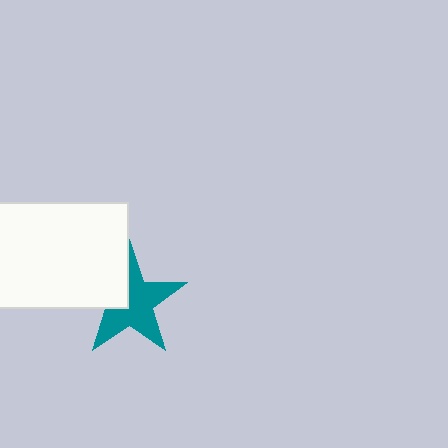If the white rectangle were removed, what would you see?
You would see the complete teal star.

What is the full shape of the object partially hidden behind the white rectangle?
The partially hidden object is a teal star.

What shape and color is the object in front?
The object in front is a white rectangle.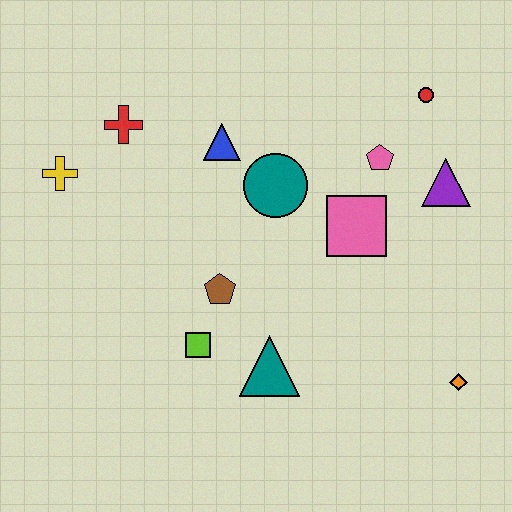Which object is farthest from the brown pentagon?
The red circle is farthest from the brown pentagon.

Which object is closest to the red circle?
The pink pentagon is closest to the red circle.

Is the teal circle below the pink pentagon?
Yes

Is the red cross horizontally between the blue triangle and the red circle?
No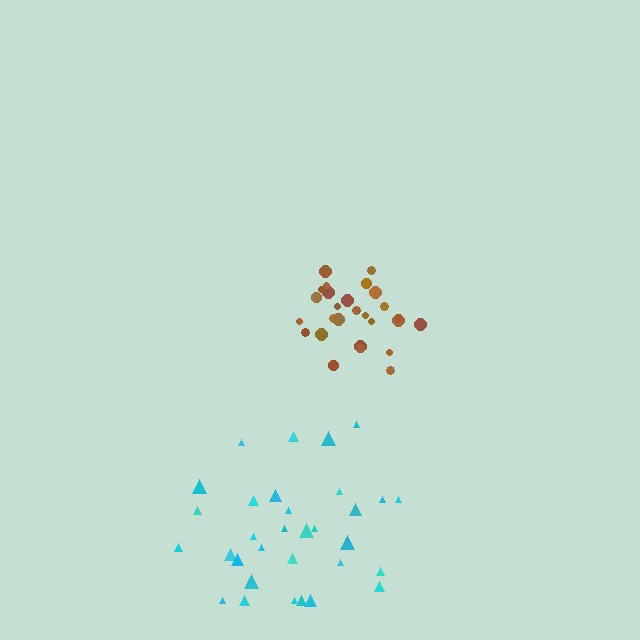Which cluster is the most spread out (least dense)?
Cyan.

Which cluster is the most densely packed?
Brown.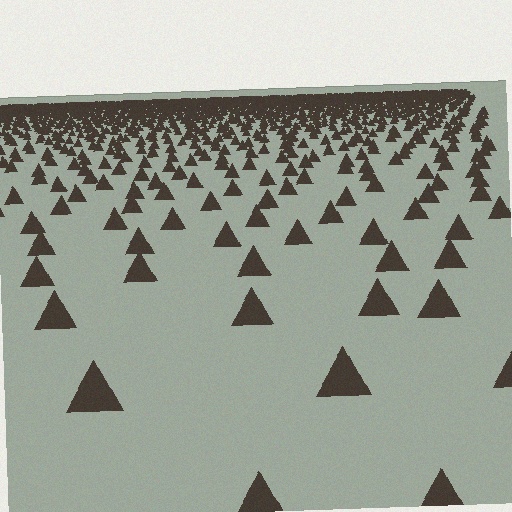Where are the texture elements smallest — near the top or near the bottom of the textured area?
Near the top.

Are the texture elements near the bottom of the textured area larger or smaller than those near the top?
Larger. Near the bottom, elements are closer to the viewer and appear at a bigger on-screen size.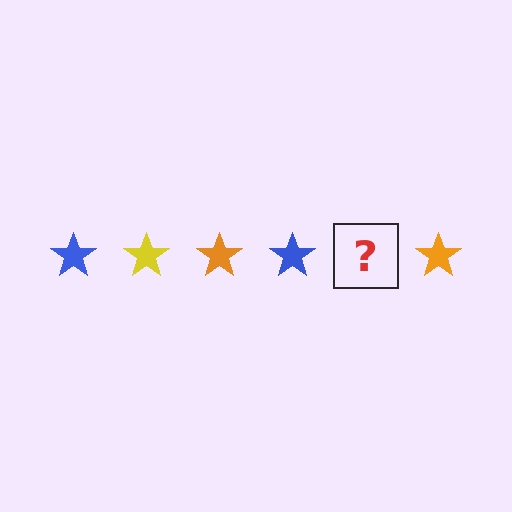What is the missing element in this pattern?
The missing element is a yellow star.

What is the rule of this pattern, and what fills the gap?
The rule is that the pattern cycles through blue, yellow, orange stars. The gap should be filled with a yellow star.